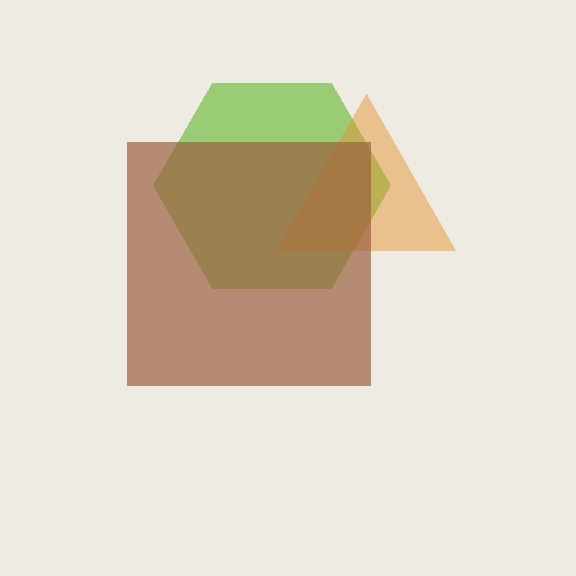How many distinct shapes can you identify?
There are 3 distinct shapes: a lime hexagon, an orange triangle, a brown square.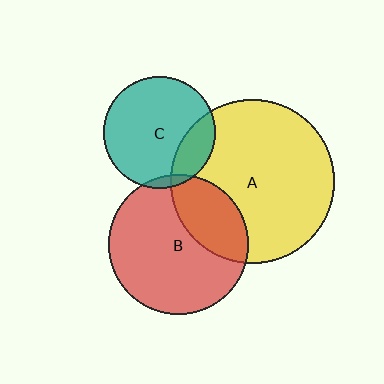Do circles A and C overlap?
Yes.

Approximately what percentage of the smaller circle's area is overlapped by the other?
Approximately 20%.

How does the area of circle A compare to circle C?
Approximately 2.2 times.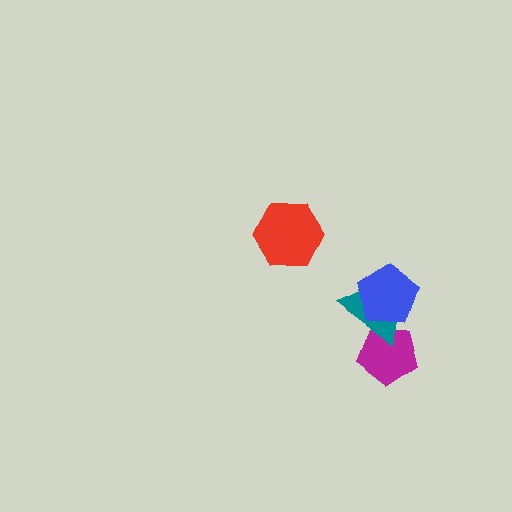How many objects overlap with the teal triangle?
2 objects overlap with the teal triangle.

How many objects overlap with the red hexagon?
0 objects overlap with the red hexagon.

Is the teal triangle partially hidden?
Yes, it is partially covered by another shape.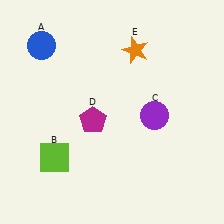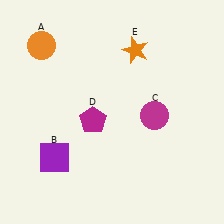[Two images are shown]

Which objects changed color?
A changed from blue to orange. B changed from lime to purple. C changed from purple to magenta.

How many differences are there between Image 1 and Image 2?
There are 3 differences between the two images.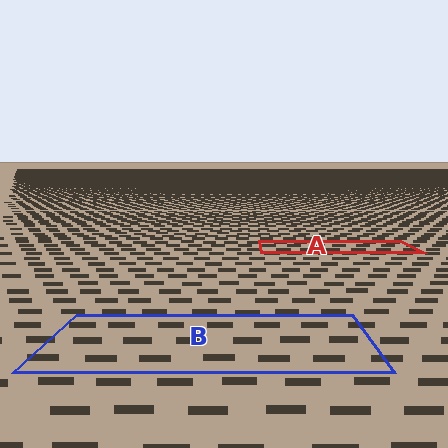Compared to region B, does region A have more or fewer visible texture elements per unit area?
Region A has more texture elements per unit area — they are packed more densely because it is farther away.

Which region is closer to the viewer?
Region B is closer. The texture elements there are larger and more spread out.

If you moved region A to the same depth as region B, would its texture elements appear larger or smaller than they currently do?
They would appear larger. At a closer depth, the same texture elements are projected at a bigger on-screen size.